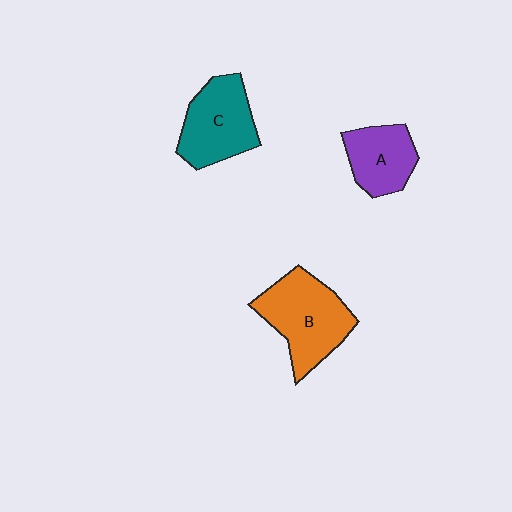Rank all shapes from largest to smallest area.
From largest to smallest: B (orange), C (teal), A (purple).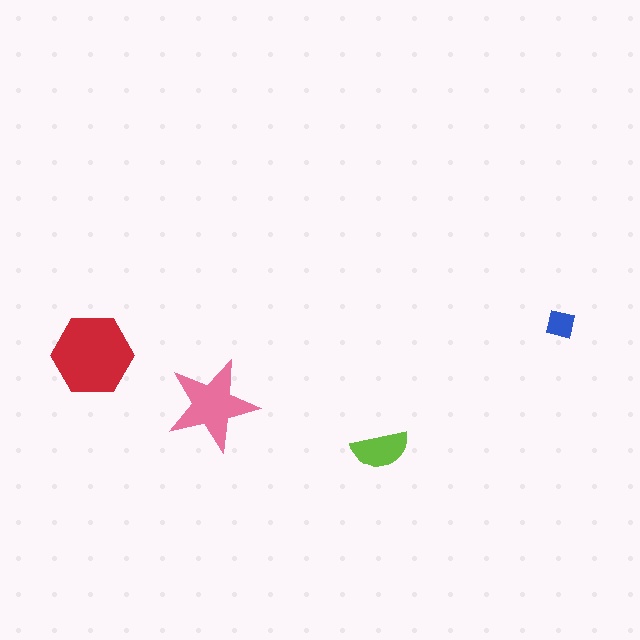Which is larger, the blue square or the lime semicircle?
The lime semicircle.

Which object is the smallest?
The blue square.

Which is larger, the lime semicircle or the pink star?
The pink star.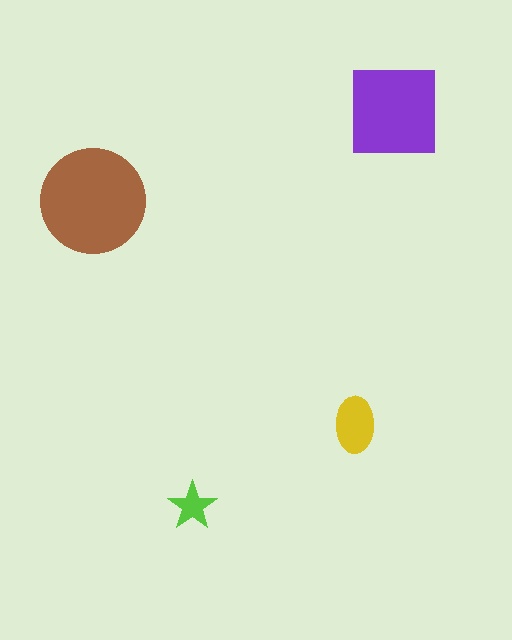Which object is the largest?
The brown circle.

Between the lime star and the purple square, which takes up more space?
The purple square.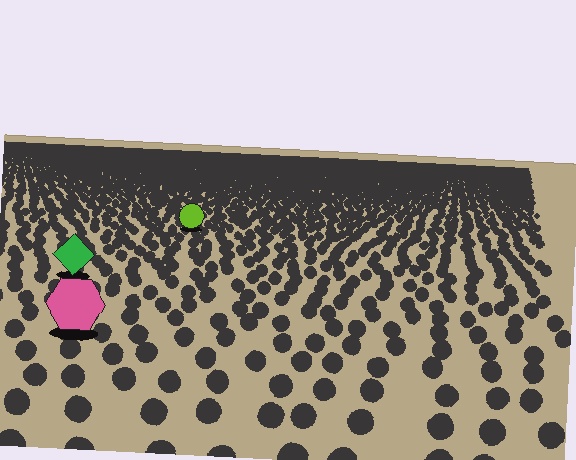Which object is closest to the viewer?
The pink hexagon is closest. The texture marks near it are larger and more spread out.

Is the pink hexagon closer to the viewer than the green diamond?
Yes. The pink hexagon is closer — you can tell from the texture gradient: the ground texture is coarser near it.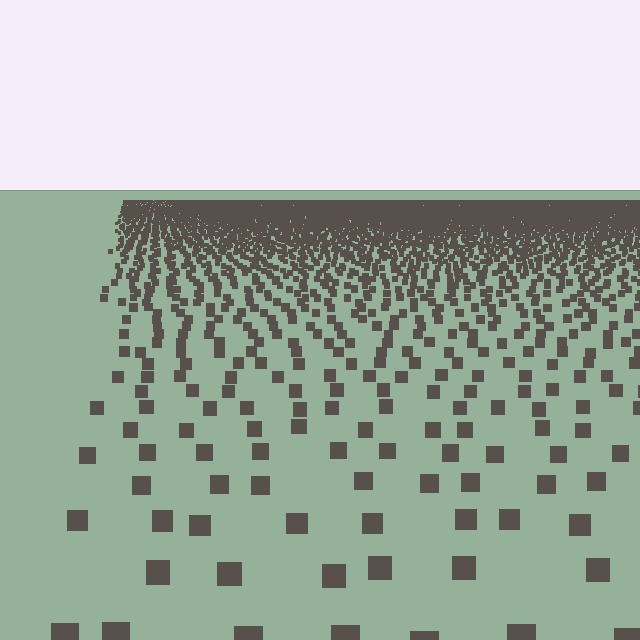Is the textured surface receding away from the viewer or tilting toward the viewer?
The surface is receding away from the viewer. Texture elements get smaller and denser toward the top.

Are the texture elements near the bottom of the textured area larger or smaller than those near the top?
Larger. Near the bottom, elements are closer to the viewer and appear at a bigger on-screen size.